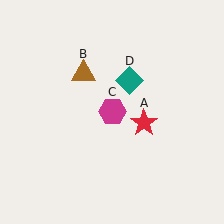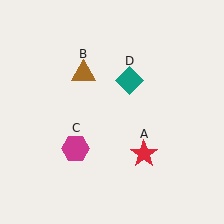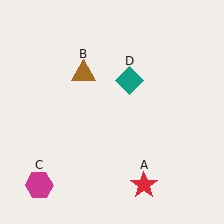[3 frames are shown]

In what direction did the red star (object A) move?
The red star (object A) moved down.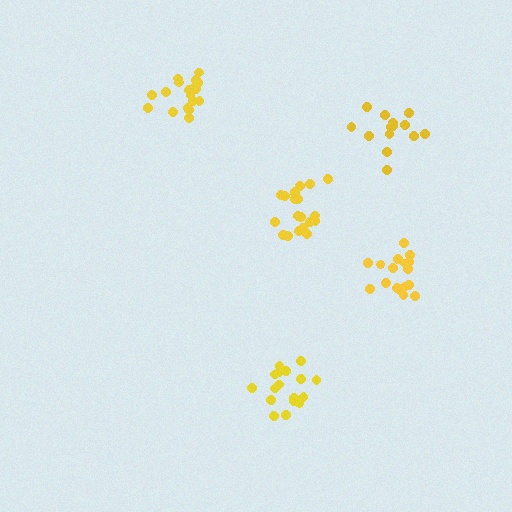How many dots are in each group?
Group 1: 18 dots, Group 2: 18 dots, Group 3: 20 dots, Group 4: 14 dots, Group 5: 17 dots (87 total).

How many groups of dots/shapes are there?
There are 5 groups.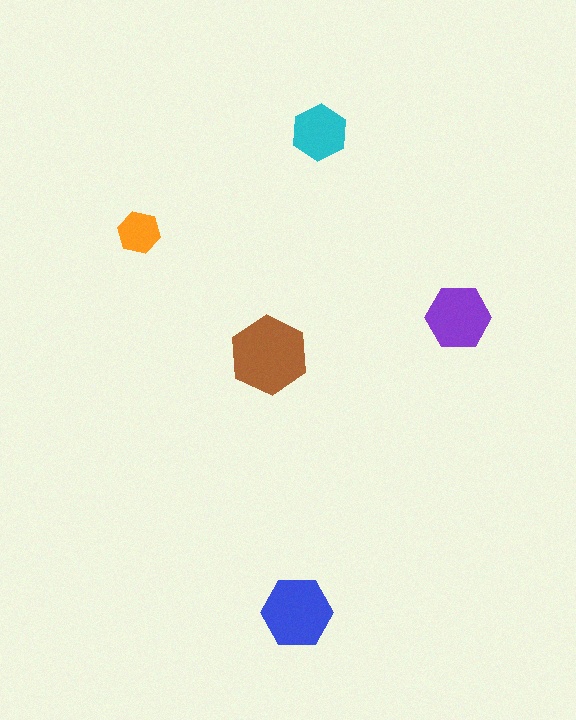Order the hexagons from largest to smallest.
the brown one, the blue one, the purple one, the cyan one, the orange one.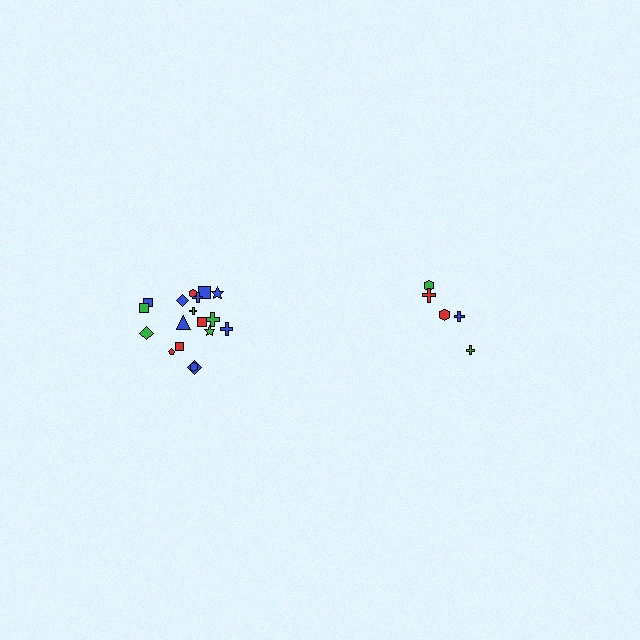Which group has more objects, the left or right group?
The left group.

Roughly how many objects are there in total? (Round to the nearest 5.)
Roughly 25 objects in total.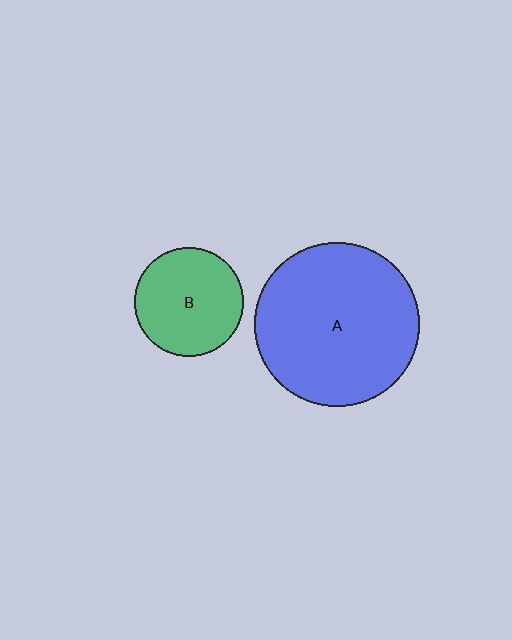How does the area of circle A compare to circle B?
Approximately 2.3 times.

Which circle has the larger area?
Circle A (blue).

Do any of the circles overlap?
No, none of the circles overlap.